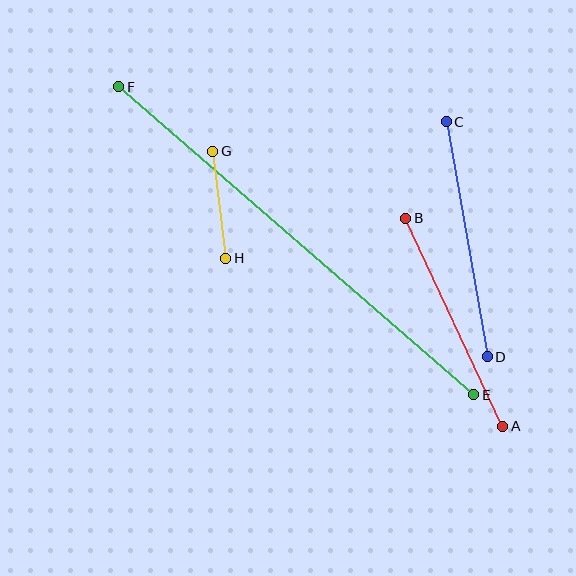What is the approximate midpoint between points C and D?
The midpoint is at approximately (467, 239) pixels.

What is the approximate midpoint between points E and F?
The midpoint is at approximately (296, 241) pixels.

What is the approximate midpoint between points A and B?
The midpoint is at approximately (454, 322) pixels.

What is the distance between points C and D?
The distance is approximately 239 pixels.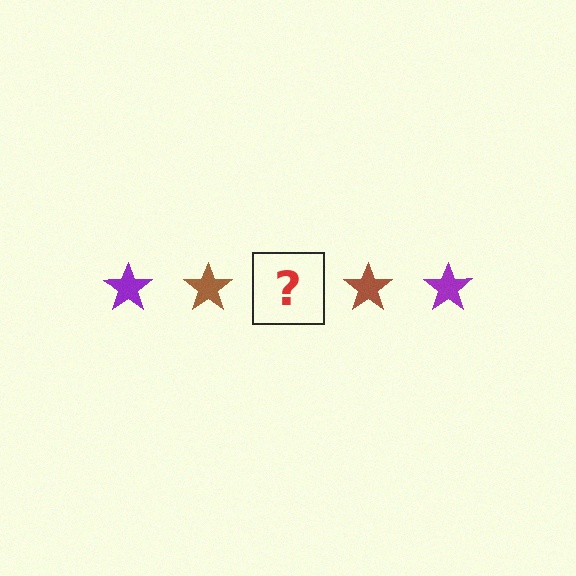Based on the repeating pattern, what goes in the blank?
The blank should be a purple star.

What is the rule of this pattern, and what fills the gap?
The rule is that the pattern cycles through purple, brown stars. The gap should be filled with a purple star.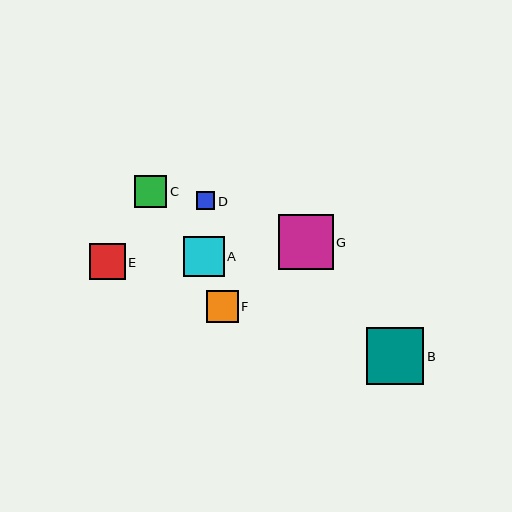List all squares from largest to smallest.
From largest to smallest: B, G, A, E, F, C, D.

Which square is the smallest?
Square D is the smallest with a size of approximately 19 pixels.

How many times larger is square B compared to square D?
Square B is approximately 3.1 times the size of square D.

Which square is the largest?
Square B is the largest with a size of approximately 57 pixels.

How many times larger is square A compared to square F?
Square A is approximately 1.2 times the size of square F.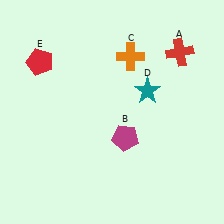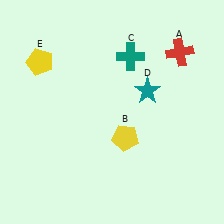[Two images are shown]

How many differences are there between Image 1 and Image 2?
There are 3 differences between the two images.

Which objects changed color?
B changed from magenta to yellow. C changed from orange to teal. E changed from red to yellow.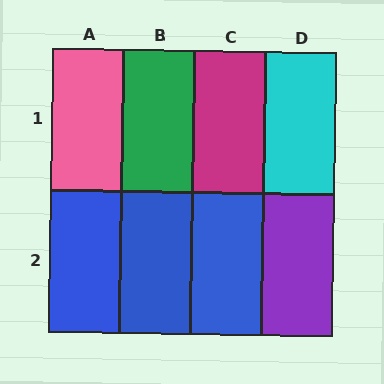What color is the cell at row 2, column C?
Blue.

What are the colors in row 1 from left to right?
Pink, green, magenta, cyan.